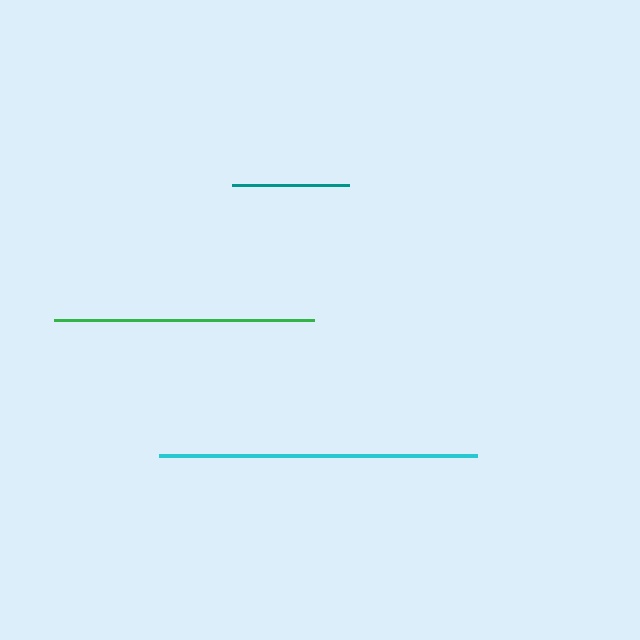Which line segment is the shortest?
The teal line is the shortest at approximately 117 pixels.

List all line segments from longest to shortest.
From longest to shortest: cyan, green, teal.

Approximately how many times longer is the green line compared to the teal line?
The green line is approximately 2.2 times the length of the teal line.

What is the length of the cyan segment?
The cyan segment is approximately 318 pixels long.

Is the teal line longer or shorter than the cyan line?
The cyan line is longer than the teal line.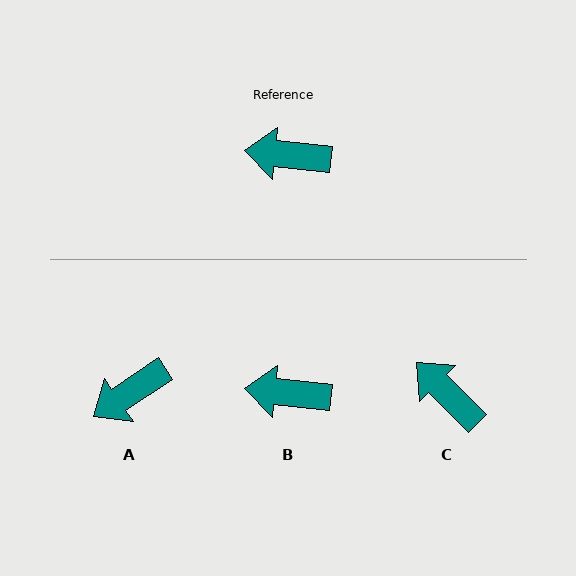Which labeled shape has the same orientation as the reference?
B.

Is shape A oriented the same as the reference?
No, it is off by about 40 degrees.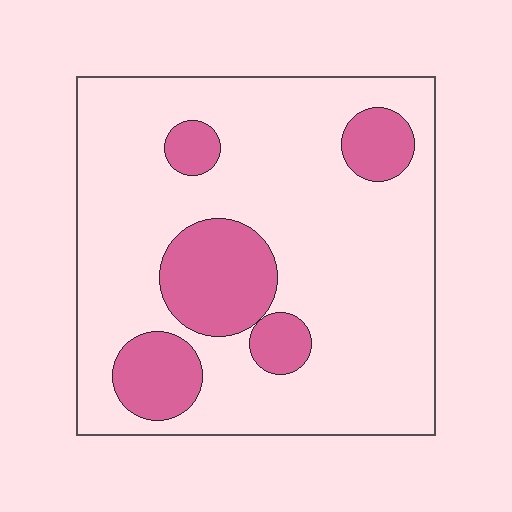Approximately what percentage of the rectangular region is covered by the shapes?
Approximately 20%.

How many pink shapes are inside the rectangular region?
5.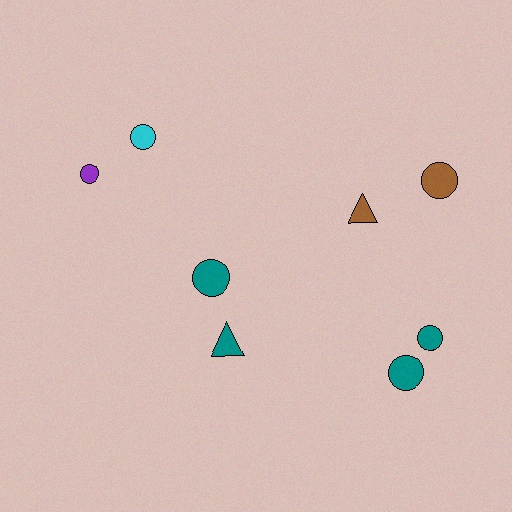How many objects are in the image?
There are 8 objects.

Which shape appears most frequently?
Circle, with 6 objects.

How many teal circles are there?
There are 3 teal circles.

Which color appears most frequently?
Teal, with 4 objects.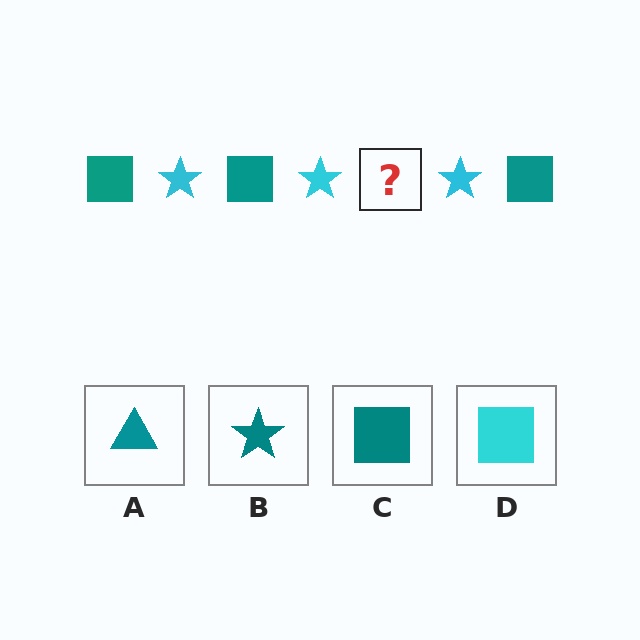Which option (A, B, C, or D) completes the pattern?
C.